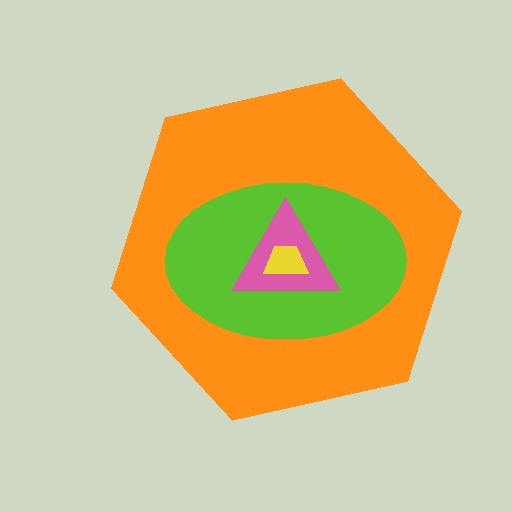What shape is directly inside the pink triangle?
The yellow trapezoid.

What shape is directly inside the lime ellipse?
The pink triangle.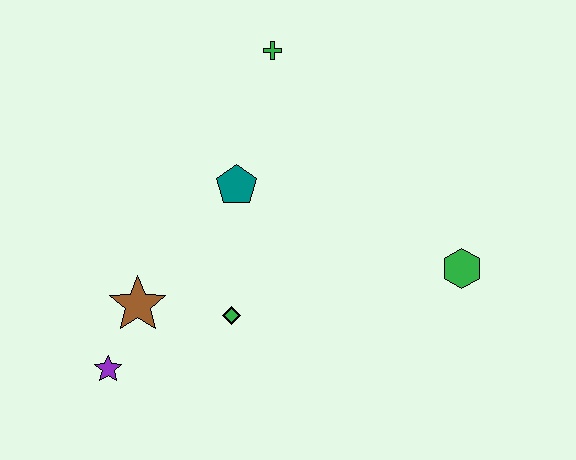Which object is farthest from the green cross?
The purple star is farthest from the green cross.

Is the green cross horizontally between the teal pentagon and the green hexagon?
Yes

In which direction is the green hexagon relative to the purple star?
The green hexagon is to the right of the purple star.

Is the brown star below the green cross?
Yes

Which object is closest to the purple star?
The brown star is closest to the purple star.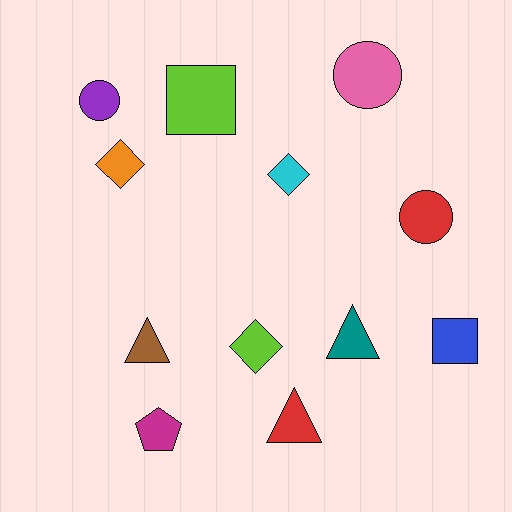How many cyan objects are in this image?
There is 1 cyan object.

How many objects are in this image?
There are 12 objects.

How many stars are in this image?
There are no stars.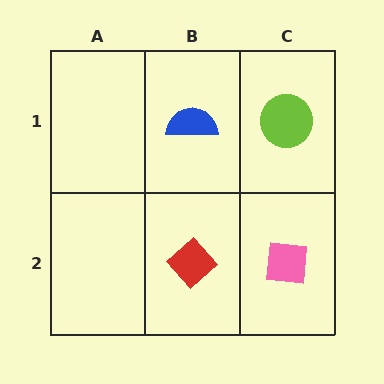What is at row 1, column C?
A lime circle.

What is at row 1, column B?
A blue semicircle.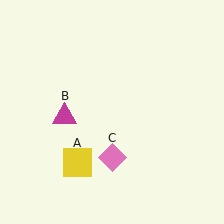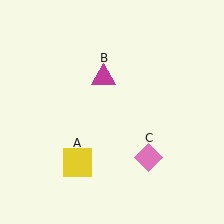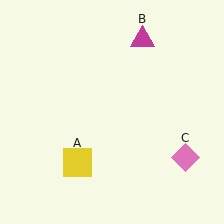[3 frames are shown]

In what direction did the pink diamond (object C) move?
The pink diamond (object C) moved right.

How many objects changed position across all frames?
2 objects changed position: magenta triangle (object B), pink diamond (object C).